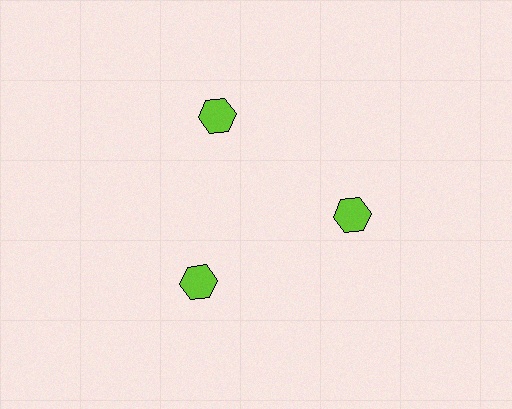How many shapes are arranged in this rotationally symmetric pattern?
There are 3 shapes, arranged in 3 groups of 1.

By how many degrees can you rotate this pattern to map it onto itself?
The pattern maps onto itself every 120 degrees of rotation.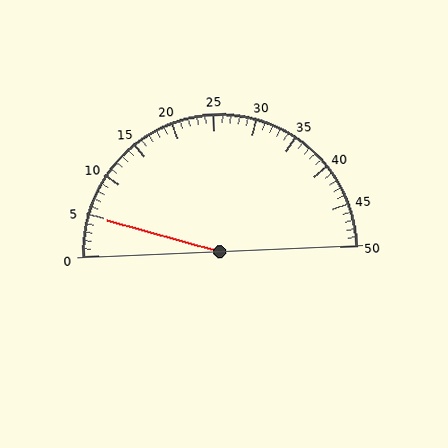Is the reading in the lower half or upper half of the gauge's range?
The reading is in the lower half of the range (0 to 50).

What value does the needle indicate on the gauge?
The needle indicates approximately 5.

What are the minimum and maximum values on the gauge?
The gauge ranges from 0 to 50.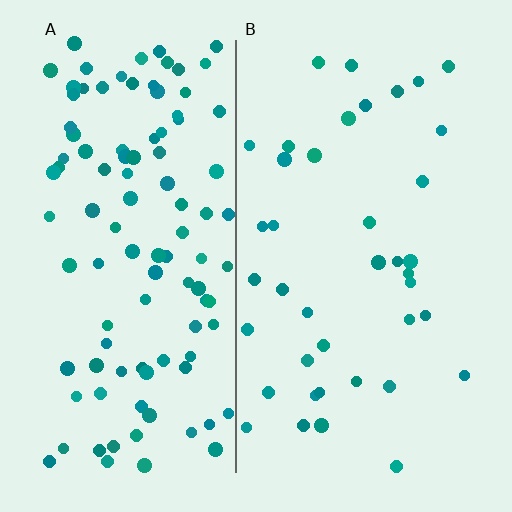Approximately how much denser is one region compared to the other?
Approximately 2.7× — region A over region B.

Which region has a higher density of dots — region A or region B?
A (the left).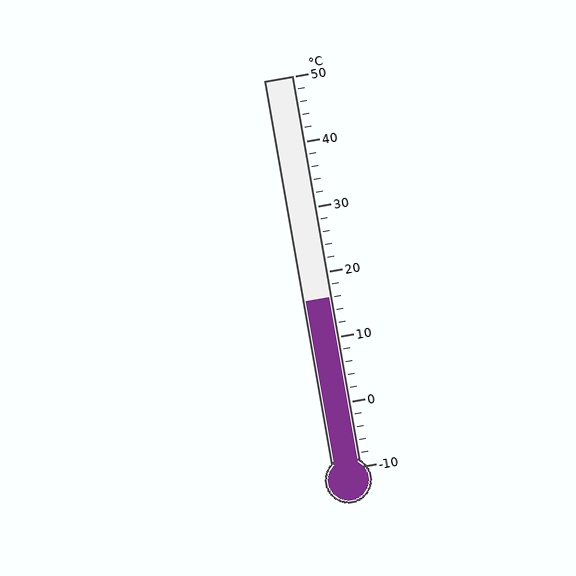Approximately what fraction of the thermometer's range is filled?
The thermometer is filled to approximately 45% of its range.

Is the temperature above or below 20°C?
The temperature is below 20°C.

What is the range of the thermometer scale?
The thermometer scale ranges from -10°C to 50°C.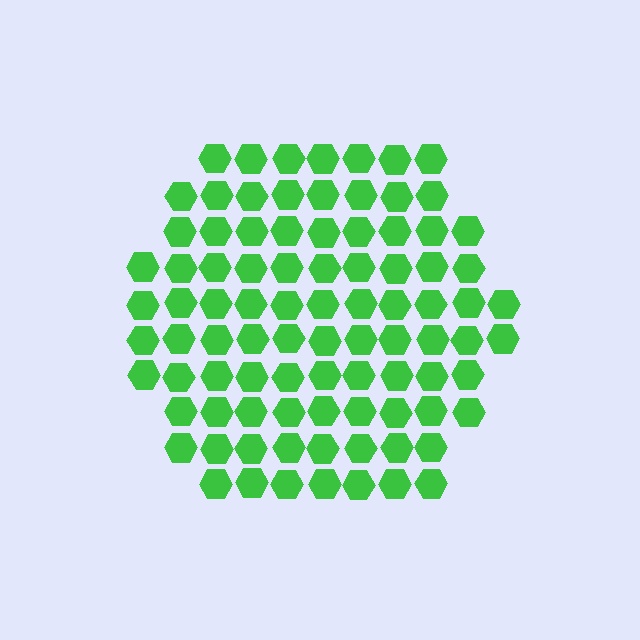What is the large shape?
The large shape is a hexagon.